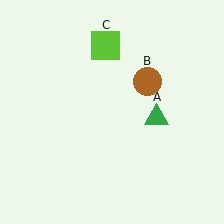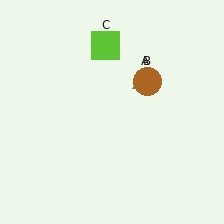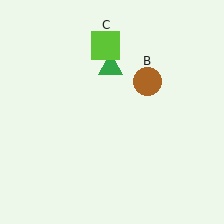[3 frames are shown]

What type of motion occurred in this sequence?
The green triangle (object A) rotated counterclockwise around the center of the scene.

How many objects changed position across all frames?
1 object changed position: green triangle (object A).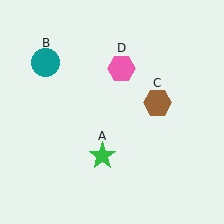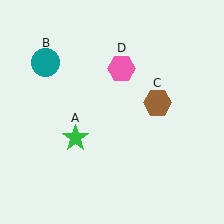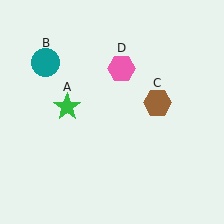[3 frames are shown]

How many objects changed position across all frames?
1 object changed position: green star (object A).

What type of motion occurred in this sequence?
The green star (object A) rotated clockwise around the center of the scene.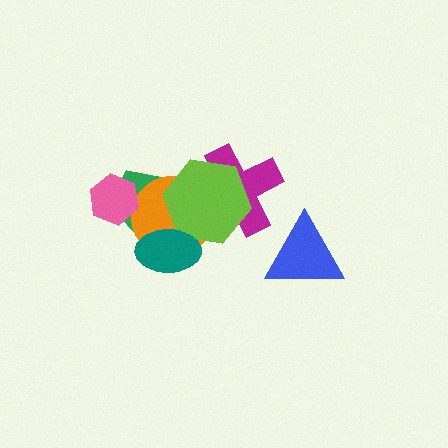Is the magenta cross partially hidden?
Yes, it is partially covered by another shape.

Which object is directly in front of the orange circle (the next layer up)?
The magenta cross is directly in front of the orange circle.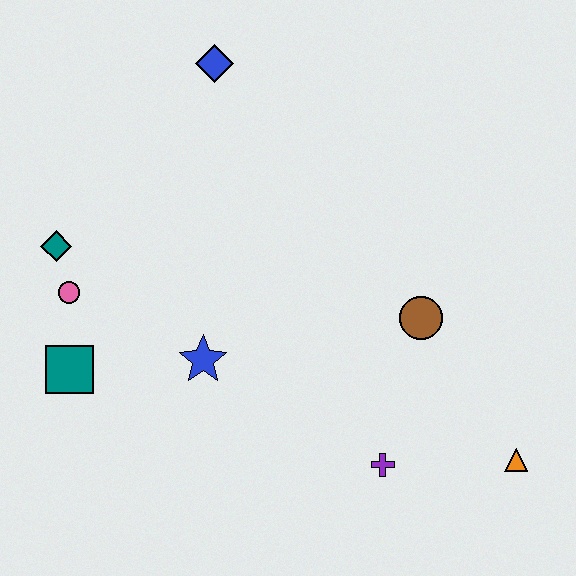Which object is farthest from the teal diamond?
The orange triangle is farthest from the teal diamond.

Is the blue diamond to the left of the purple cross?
Yes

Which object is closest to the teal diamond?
The pink circle is closest to the teal diamond.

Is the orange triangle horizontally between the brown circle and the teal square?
No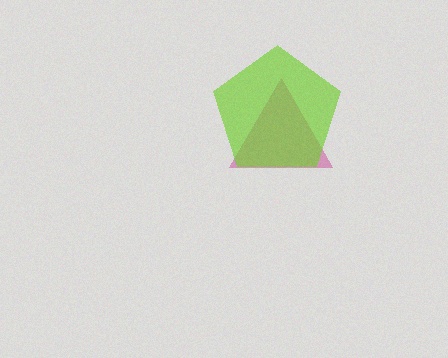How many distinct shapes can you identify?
There are 2 distinct shapes: a magenta triangle, a lime pentagon.